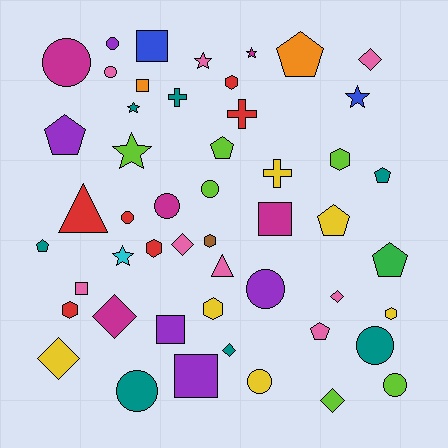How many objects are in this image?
There are 50 objects.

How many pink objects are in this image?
There are 8 pink objects.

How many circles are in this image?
There are 11 circles.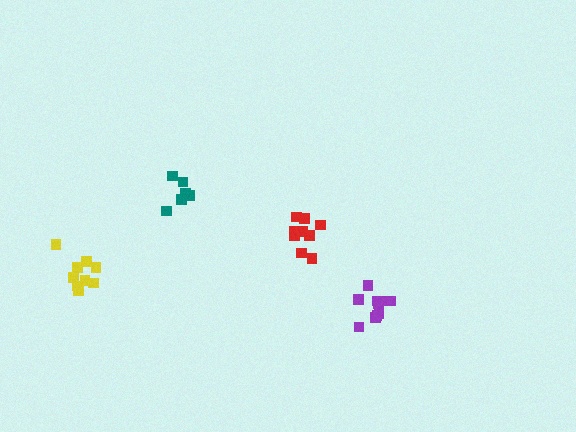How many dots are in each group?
Group 1: 6 dots, Group 2: 10 dots, Group 3: 10 dots, Group 4: 10 dots (36 total).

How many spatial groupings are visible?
There are 4 spatial groupings.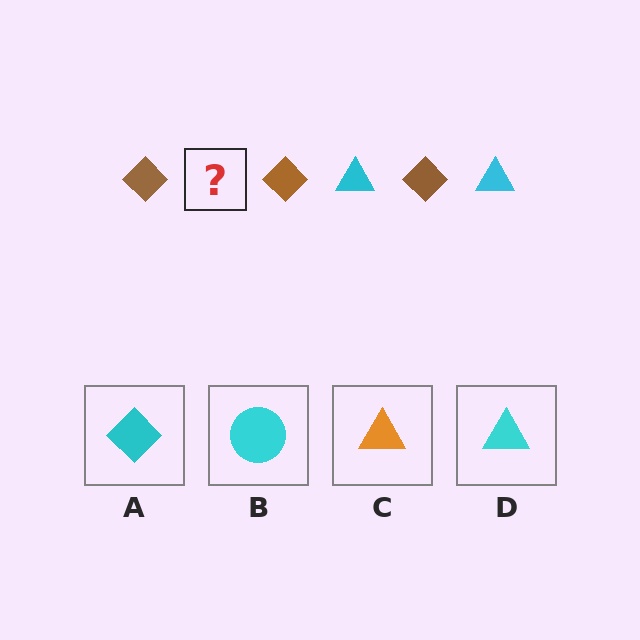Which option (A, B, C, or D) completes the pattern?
D.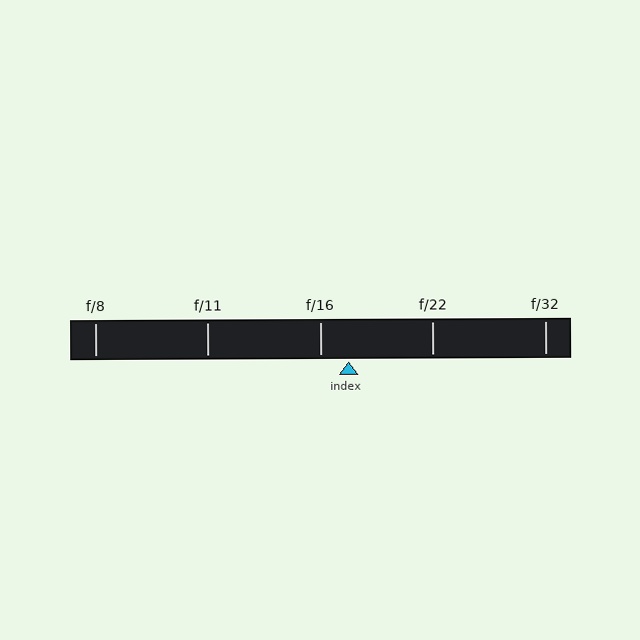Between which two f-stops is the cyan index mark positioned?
The index mark is between f/16 and f/22.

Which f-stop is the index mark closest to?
The index mark is closest to f/16.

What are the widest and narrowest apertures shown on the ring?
The widest aperture shown is f/8 and the narrowest is f/32.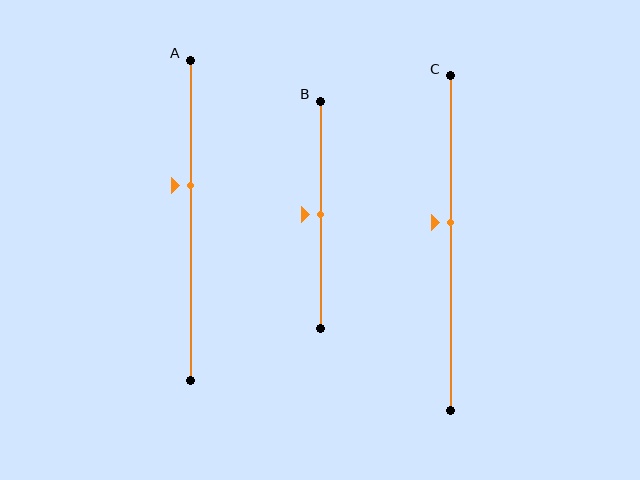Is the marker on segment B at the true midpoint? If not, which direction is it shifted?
Yes, the marker on segment B is at the true midpoint.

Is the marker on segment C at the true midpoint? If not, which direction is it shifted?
No, the marker on segment C is shifted upward by about 6% of the segment length.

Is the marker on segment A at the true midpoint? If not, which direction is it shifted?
No, the marker on segment A is shifted upward by about 11% of the segment length.